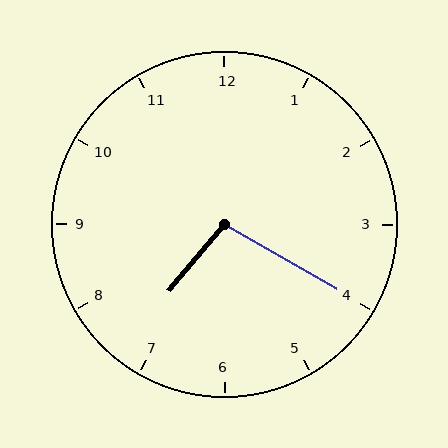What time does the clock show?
7:20.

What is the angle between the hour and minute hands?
Approximately 100 degrees.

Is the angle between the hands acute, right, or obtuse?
It is obtuse.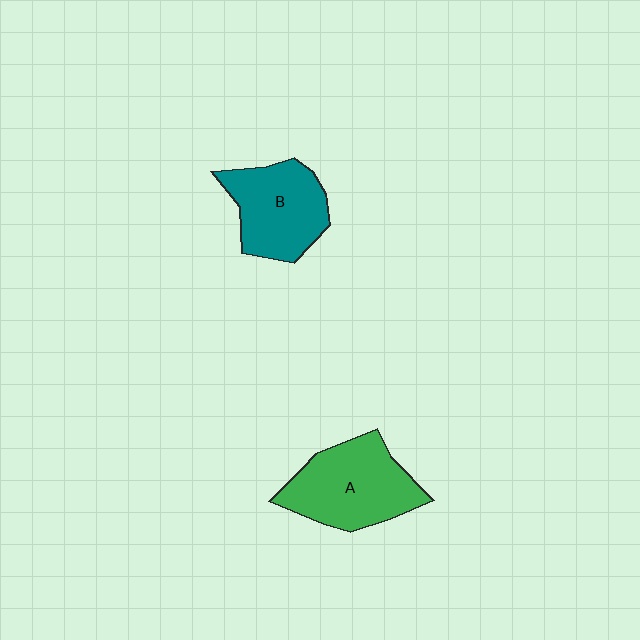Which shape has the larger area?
Shape A (green).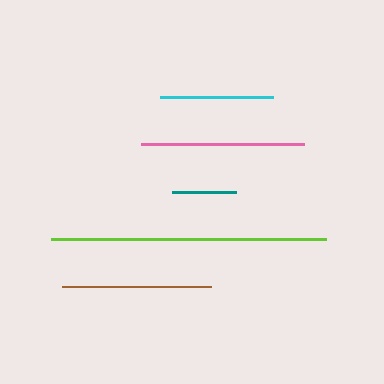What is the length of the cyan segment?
The cyan segment is approximately 113 pixels long.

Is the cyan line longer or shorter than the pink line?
The pink line is longer than the cyan line.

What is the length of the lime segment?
The lime segment is approximately 275 pixels long.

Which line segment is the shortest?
The teal line is the shortest at approximately 64 pixels.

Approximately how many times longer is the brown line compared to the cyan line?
The brown line is approximately 1.3 times the length of the cyan line.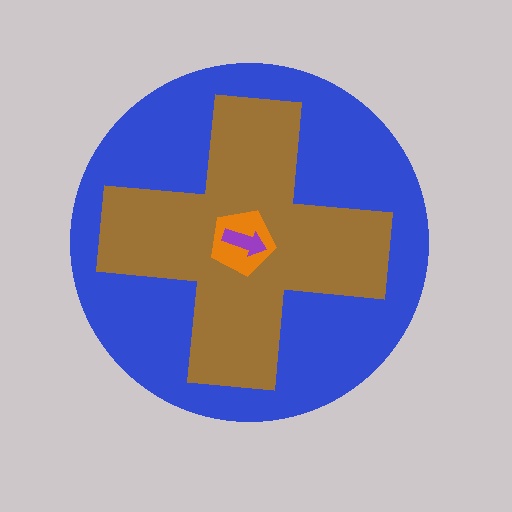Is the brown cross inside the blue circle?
Yes.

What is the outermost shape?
The blue circle.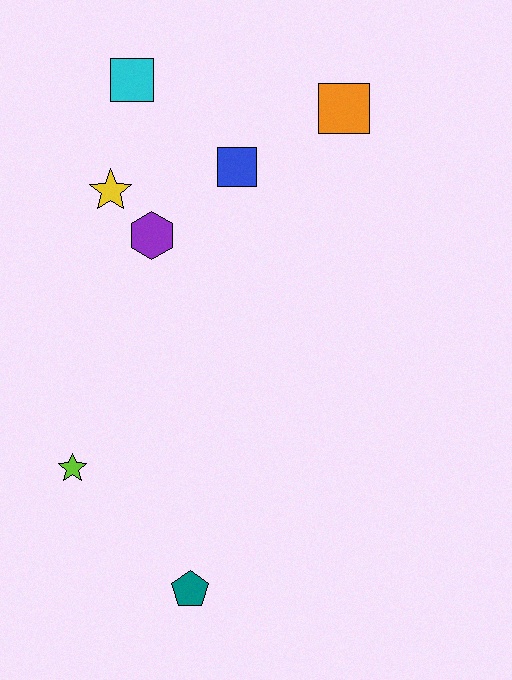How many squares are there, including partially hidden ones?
There are 3 squares.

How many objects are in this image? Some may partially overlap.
There are 7 objects.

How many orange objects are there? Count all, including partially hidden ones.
There is 1 orange object.